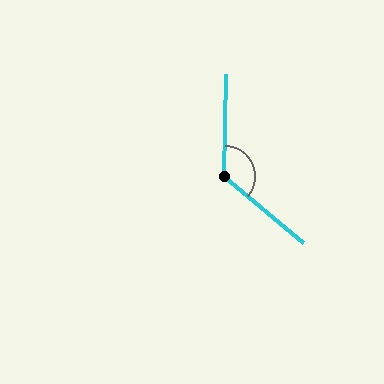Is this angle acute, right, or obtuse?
It is obtuse.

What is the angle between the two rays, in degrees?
Approximately 129 degrees.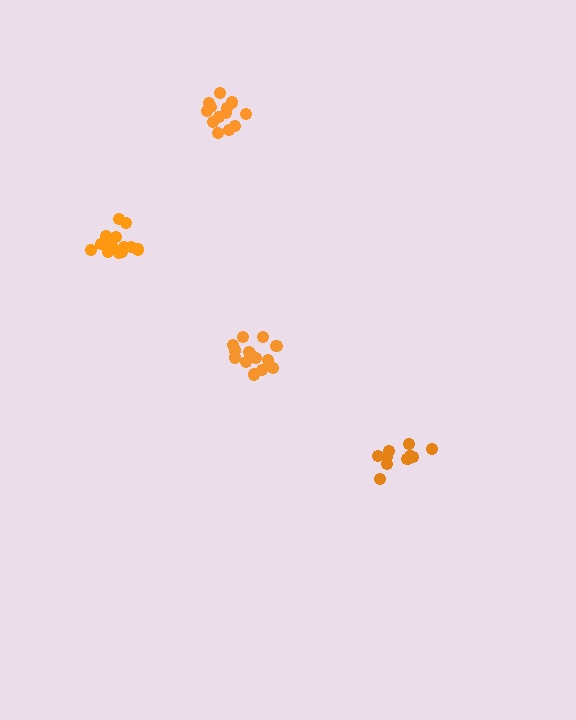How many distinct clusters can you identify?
There are 4 distinct clusters.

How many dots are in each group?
Group 1: 10 dots, Group 2: 15 dots, Group 3: 13 dots, Group 4: 14 dots (52 total).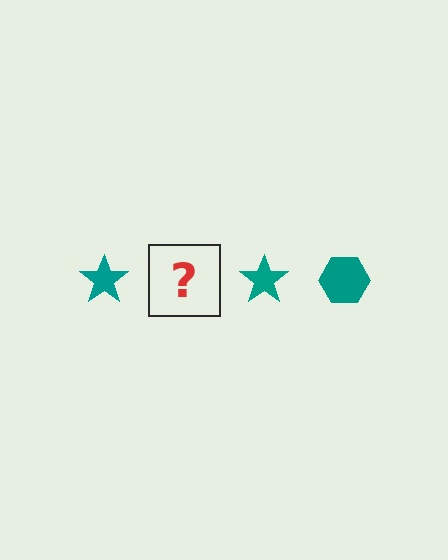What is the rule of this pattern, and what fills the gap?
The rule is that the pattern cycles through star, hexagon shapes in teal. The gap should be filled with a teal hexagon.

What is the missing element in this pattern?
The missing element is a teal hexagon.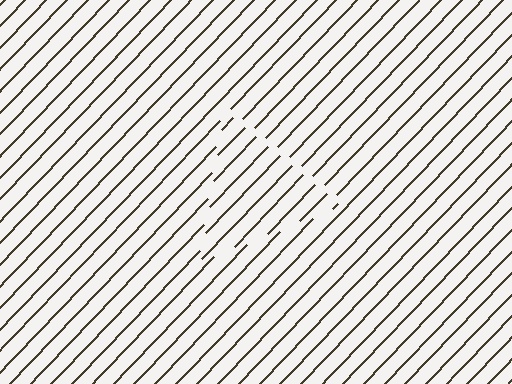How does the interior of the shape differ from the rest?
The interior of the shape contains the same grating, shifted by half a period — the contour is defined by the phase discontinuity where line-ends from the inner and outer gratings abut.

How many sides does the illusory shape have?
3 sides — the line-ends trace a triangle.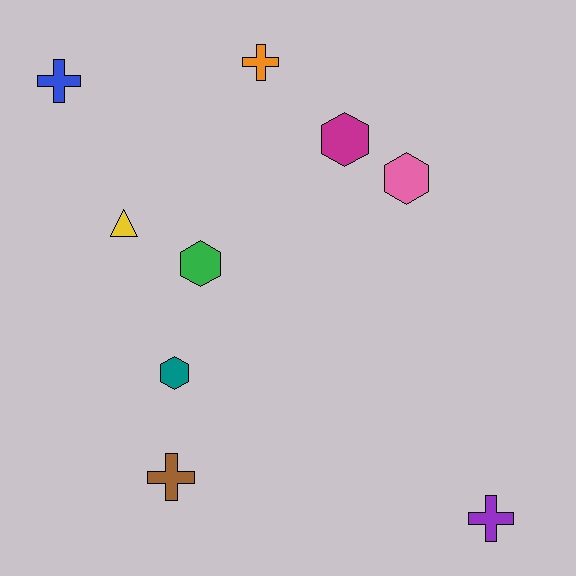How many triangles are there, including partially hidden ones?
There is 1 triangle.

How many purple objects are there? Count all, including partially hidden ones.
There is 1 purple object.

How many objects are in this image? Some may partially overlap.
There are 9 objects.